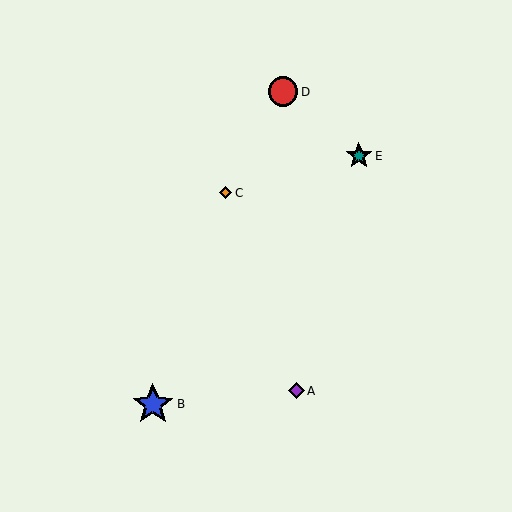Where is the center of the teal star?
The center of the teal star is at (359, 156).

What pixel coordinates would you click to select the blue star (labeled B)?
Click at (153, 404) to select the blue star B.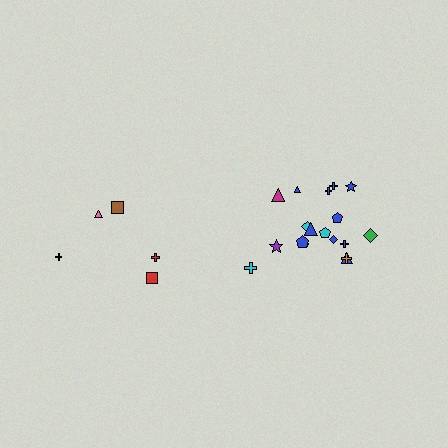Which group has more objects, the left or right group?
The right group.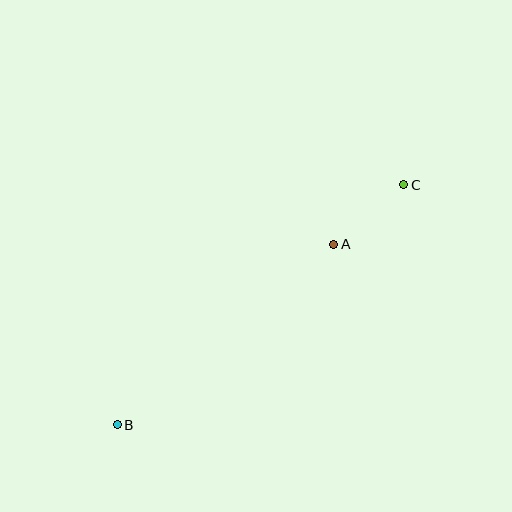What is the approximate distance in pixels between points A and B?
The distance between A and B is approximately 282 pixels.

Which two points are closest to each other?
Points A and C are closest to each other.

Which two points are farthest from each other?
Points B and C are farthest from each other.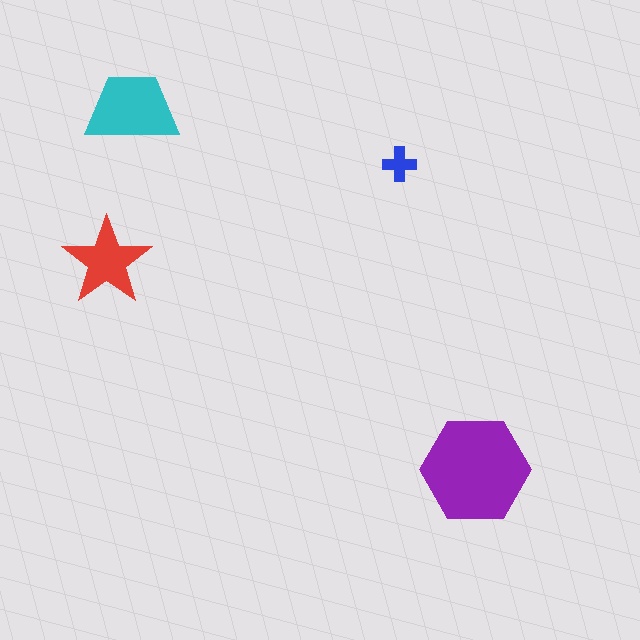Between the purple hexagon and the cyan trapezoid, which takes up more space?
The purple hexagon.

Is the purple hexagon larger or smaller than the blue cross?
Larger.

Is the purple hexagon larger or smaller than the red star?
Larger.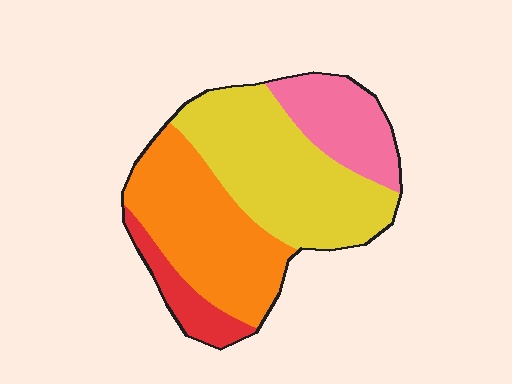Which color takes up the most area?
Yellow, at roughly 40%.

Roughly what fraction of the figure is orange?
Orange takes up about one third (1/3) of the figure.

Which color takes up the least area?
Red, at roughly 10%.